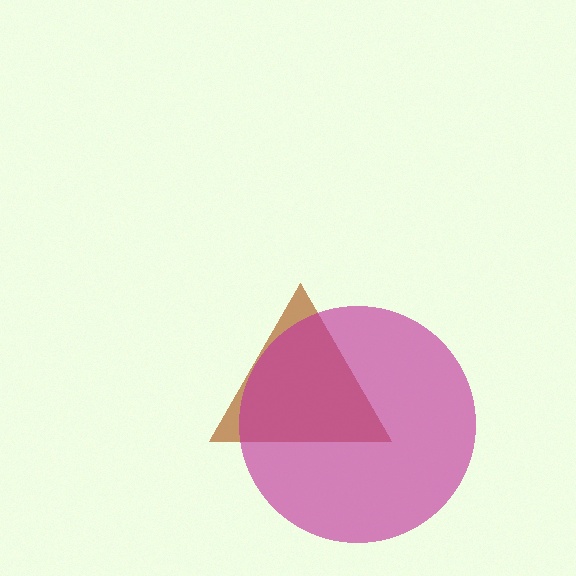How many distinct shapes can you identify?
There are 2 distinct shapes: a brown triangle, a magenta circle.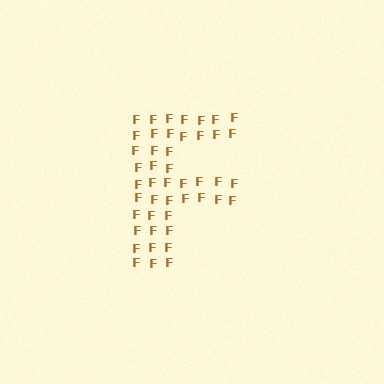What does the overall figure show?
The overall figure shows the letter F.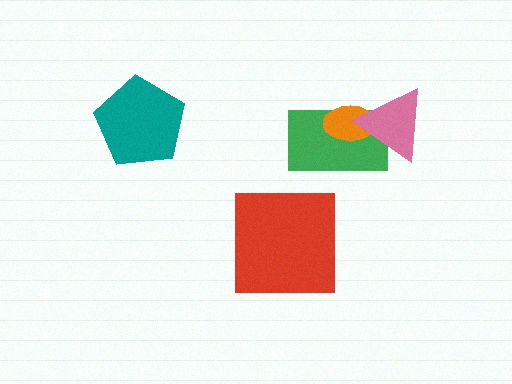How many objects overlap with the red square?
0 objects overlap with the red square.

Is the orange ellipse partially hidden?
Yes, it is partially covered by another shape.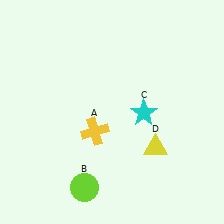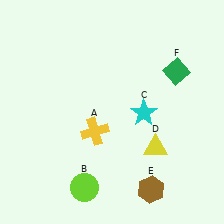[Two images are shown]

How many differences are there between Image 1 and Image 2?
There are 2 differences between the two images.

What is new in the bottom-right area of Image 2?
A brown hexagon (E) was added in the bottom-right area of Image 2.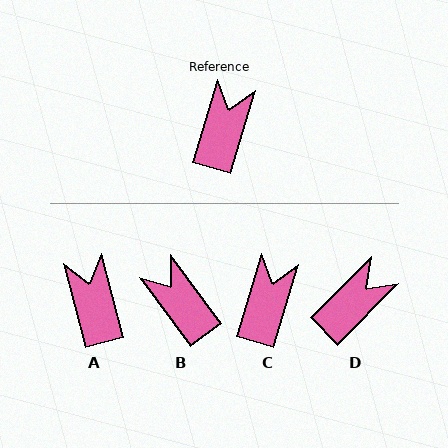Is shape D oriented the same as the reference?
No, it is off by about 28 degrees.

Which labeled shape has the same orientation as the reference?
C.